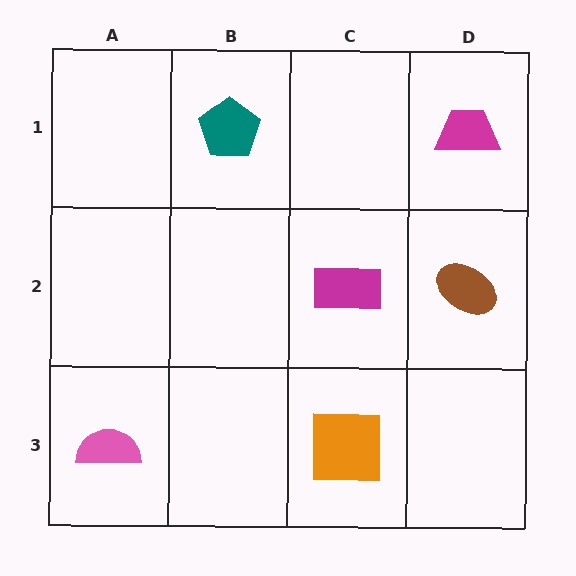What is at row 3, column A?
A pink semicircle.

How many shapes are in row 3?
2 shapes.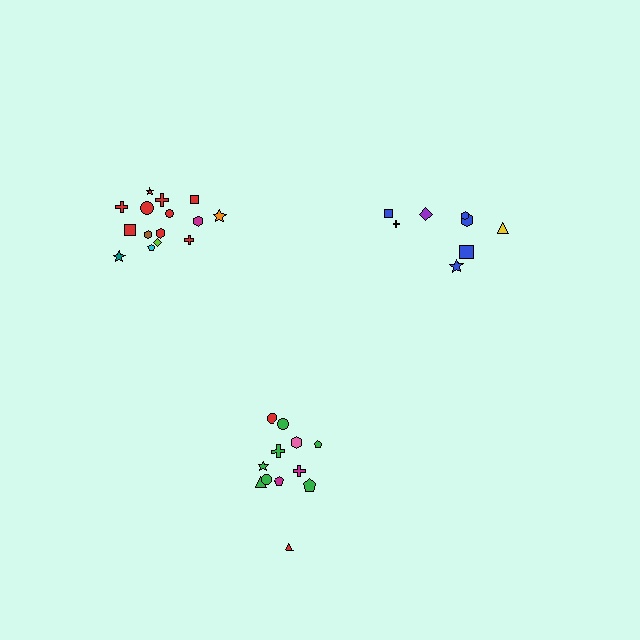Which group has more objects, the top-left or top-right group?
The top-left group.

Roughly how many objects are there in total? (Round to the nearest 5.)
Roughly 35 objects in total.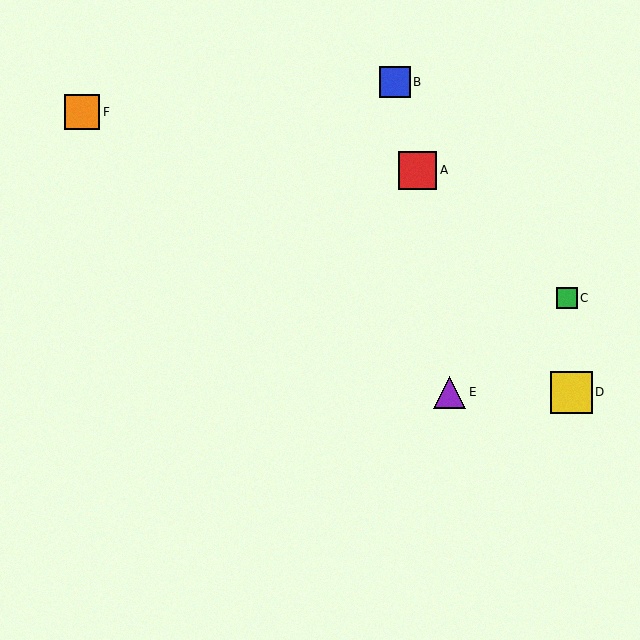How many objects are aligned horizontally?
2 objects (D, E) are aligned horizontally.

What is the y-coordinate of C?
Object C is at y≈298.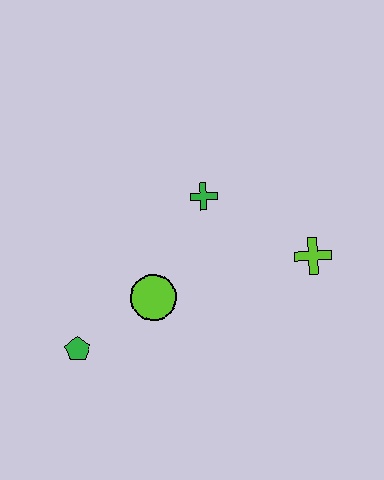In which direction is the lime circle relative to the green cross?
The lime circle is below the green cross.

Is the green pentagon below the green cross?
Yes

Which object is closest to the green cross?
The lime circle is closest to the green cross.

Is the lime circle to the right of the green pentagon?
Yes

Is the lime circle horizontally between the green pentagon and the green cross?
Yes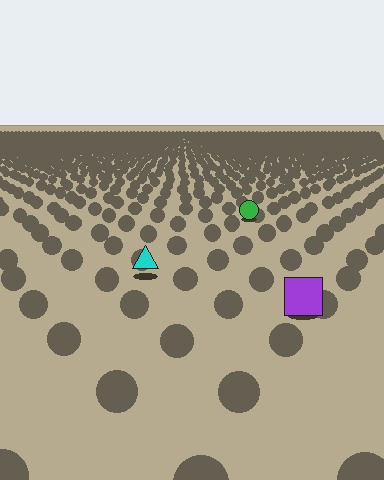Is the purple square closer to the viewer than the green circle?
Yes. The purple square is closer — you can tell from the texture gradient: the ground texture is coarser near it.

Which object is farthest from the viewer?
The green circle is farthest from the viewer. It appears smaller and the ground texture around it is denser.